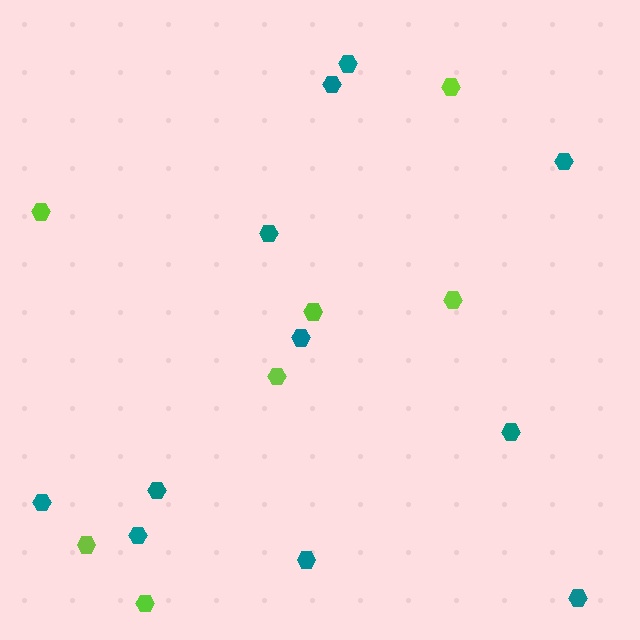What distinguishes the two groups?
There are 2 groups: one group of teal hexagons (11) and one group of lime hexagons (7).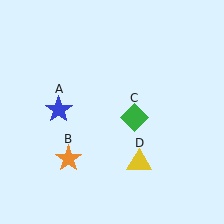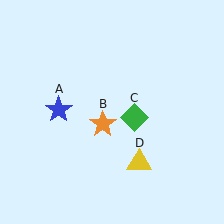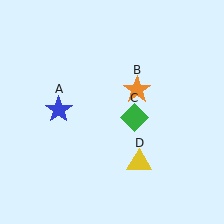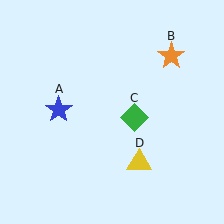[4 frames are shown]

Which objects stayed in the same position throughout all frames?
Blue star (object A) and green diamond (object C) and yellow triangle (object D) remained stationary.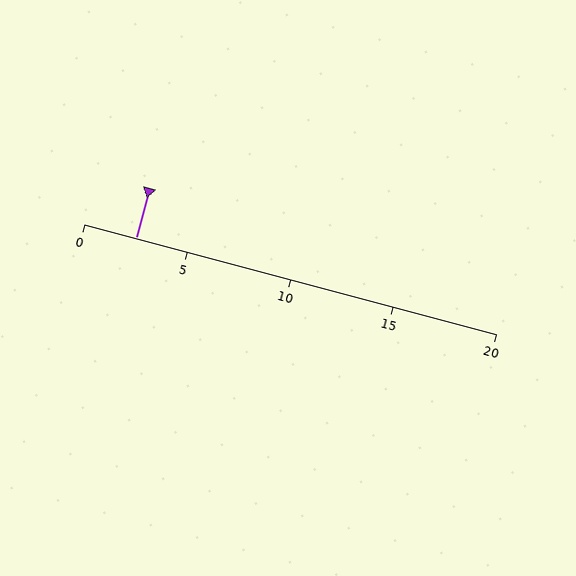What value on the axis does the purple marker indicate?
The marker indicates approximately 2.5.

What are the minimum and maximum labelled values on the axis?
The axis runs from 0 to 20.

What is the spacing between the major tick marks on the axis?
The major ticks are spaced 5 apart.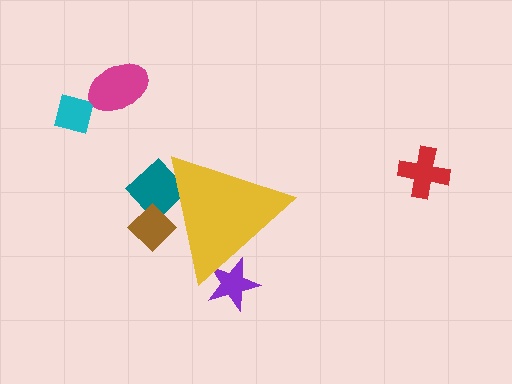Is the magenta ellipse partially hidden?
No, the magenta ellipse is fully visible.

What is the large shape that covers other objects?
A yellow triangle.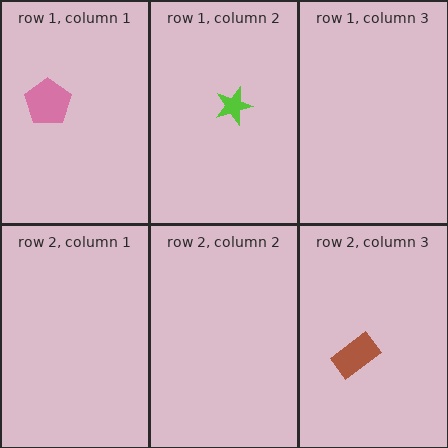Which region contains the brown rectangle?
The row 2, column 3 region.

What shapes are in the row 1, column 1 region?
The pink pentagon.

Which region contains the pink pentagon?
The row 1, column 1 region.